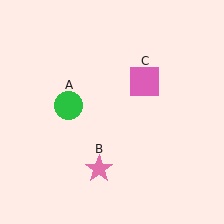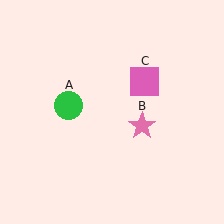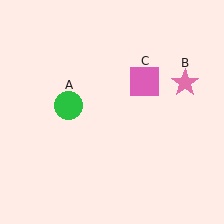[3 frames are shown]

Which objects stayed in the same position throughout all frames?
Green circle (object A) and pink square (object C) remained stationary.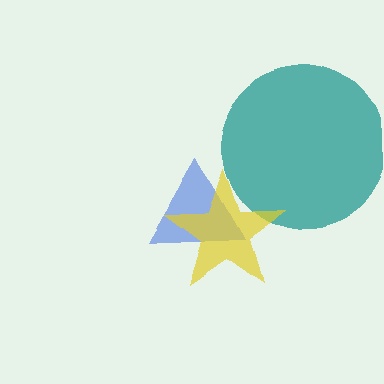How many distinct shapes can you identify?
There are 3 distinct shapes: a blue triangle, a teal circle, a yellow star.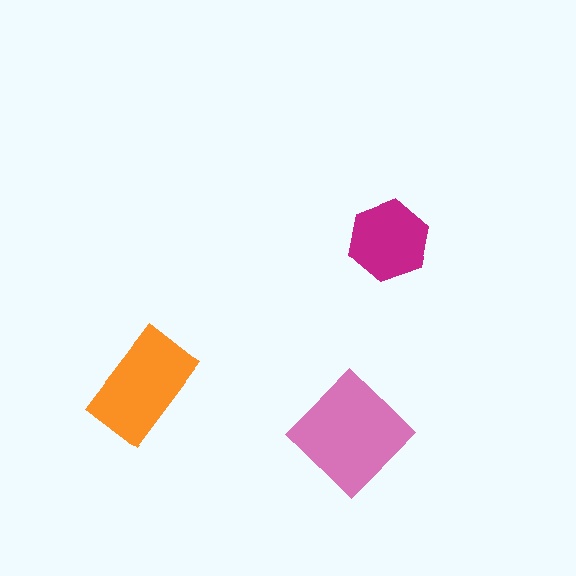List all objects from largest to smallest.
The pink diamond, the orange rectangle, the magenta hexagon.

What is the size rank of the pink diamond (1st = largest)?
1st.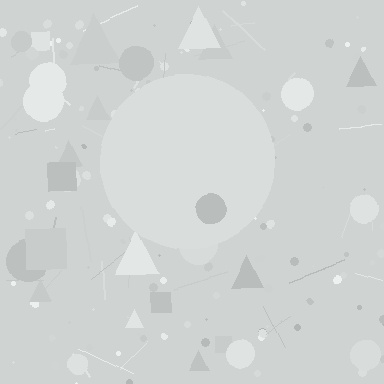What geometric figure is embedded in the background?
A circle is embedded in the background.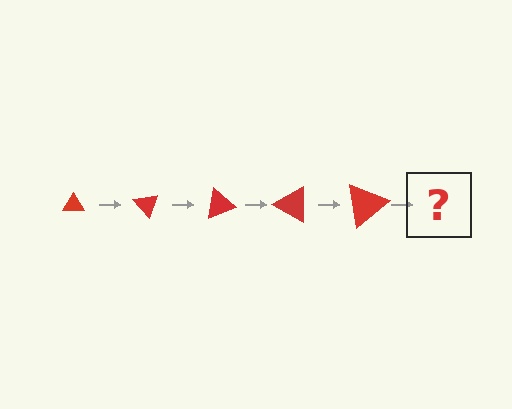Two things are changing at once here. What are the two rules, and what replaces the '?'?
The two rules are that the triangle grows larger each step and it rotates 50 degrees each step. The '?' should be a triangle, larger than the previous one and rotated 250 degrees from the start.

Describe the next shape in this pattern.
It should be a triangle, larger than the previous one and rotated 250 degrees from the start.